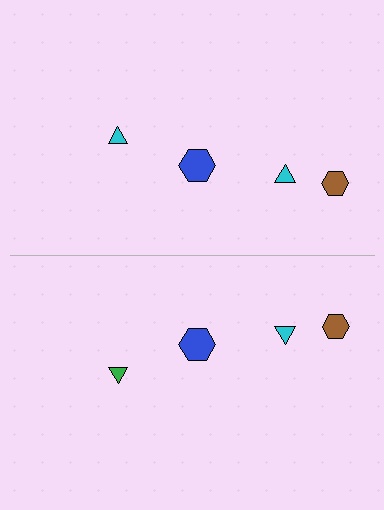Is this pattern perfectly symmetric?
No, the pattern is not perfectly symmetric. The green triangle on the bottom side breaks the symmetry — its mirror counterpart is cyan.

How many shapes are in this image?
There are 8 shapes in this image.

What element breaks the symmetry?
The green triangle on the bottom side breaks the symmetry — its mirror counterpart is cyan.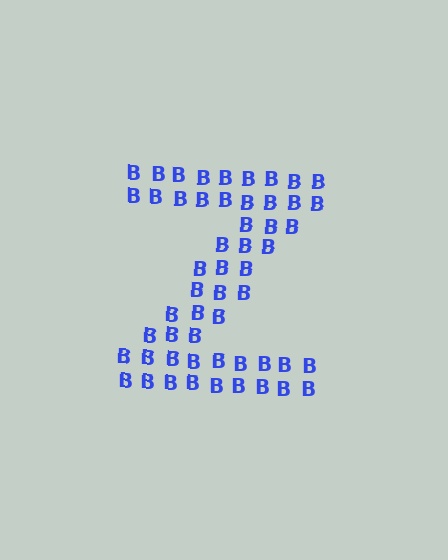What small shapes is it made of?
It is made of small letter B's.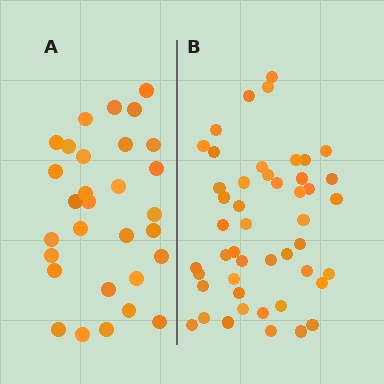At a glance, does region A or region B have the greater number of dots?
Region B (the right region) has more dots.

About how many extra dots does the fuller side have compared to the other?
Region B has approximately 15 more dots than region A.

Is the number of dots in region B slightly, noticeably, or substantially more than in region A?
Region B has substantially more. The ratio is roughly 1.6 to 1.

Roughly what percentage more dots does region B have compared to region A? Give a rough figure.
About 55% more.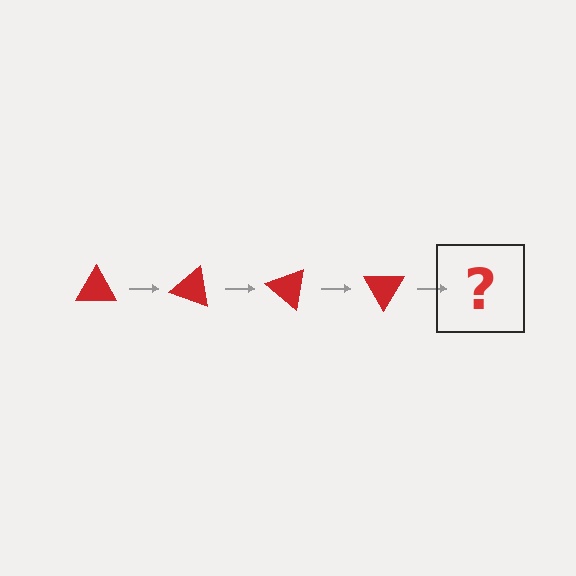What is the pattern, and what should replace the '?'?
The pattern is that the triangle rotates 20 degrees each step. The '?' should be a red triangle rotated 80 degrees.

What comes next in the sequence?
The next element should be a red triangle rotated 80 degrees.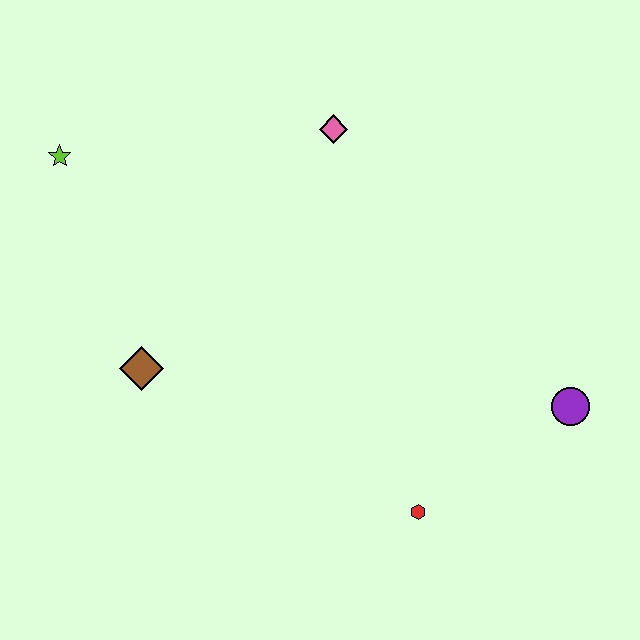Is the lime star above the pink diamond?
No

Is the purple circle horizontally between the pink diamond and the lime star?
No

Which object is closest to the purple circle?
The red hexagon is closest to the purple circle.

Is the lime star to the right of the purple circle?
No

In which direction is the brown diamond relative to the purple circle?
The brown diamond is to the left of the purple circle.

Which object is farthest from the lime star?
The purple circle is farthest from the lime star.